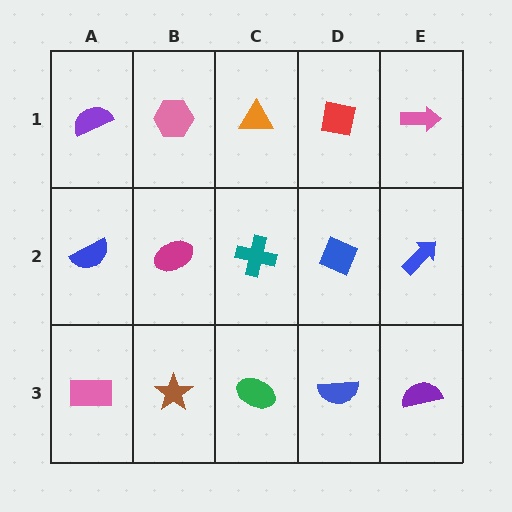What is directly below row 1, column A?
A blue semicircle.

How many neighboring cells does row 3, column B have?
3.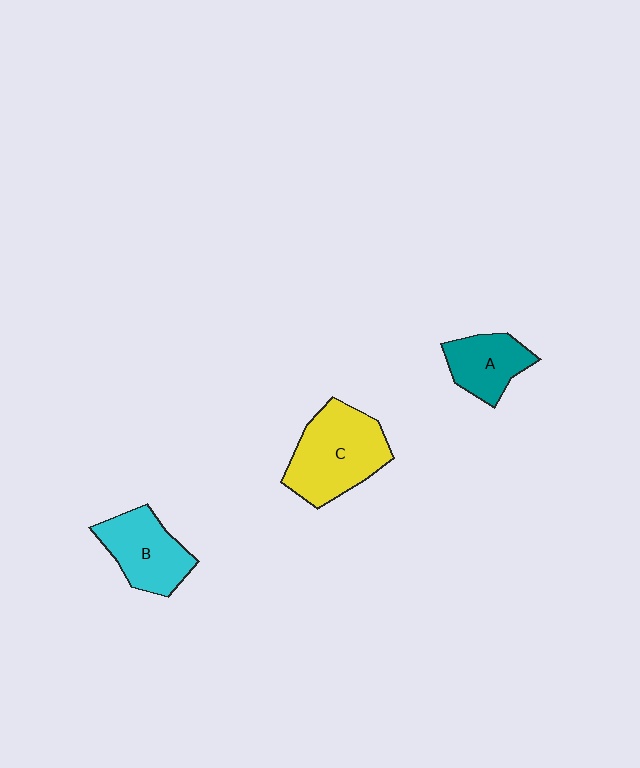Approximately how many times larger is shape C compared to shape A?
Approximately 1.7 times.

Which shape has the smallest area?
Shape A (teal).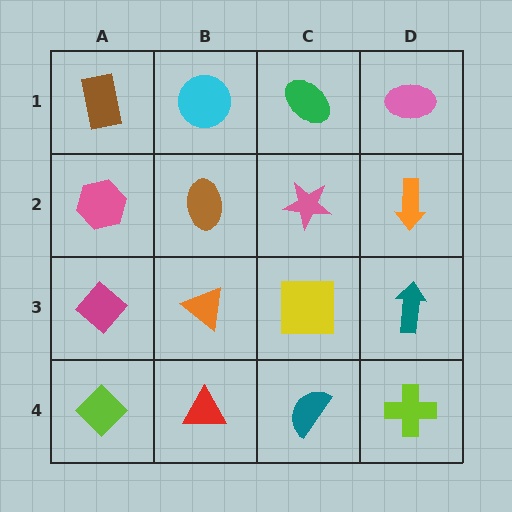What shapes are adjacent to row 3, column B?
A brown ellipse (row 2, column B), a red triangle (row 4, column B), a magenta diamond (row 3, column A), a yellow square (row 3, column C).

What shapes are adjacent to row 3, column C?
A pink star (row 2, column C), a teal semicircle (row 4, column C), an orange triangle (row 3, column B), a teal arrow (row 3, column D).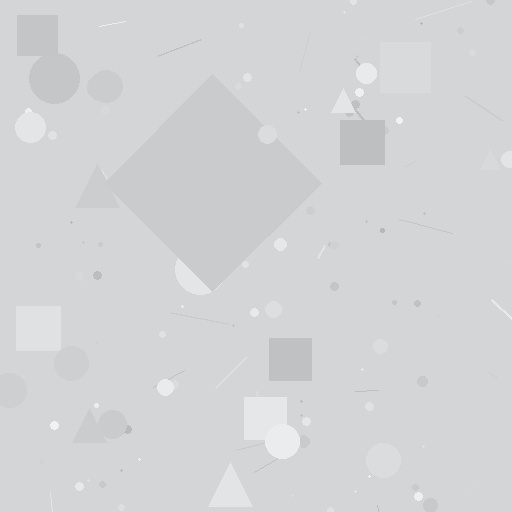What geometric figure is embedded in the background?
A diamond is embedded in the background.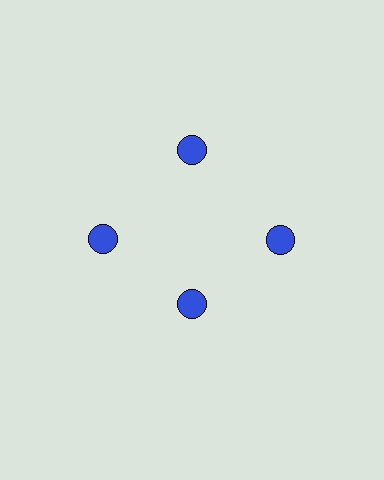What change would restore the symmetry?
The symmetry would be restored by moving it outward, back onto the ring so that all 4 circles sit at equal angles and equal distance from the center.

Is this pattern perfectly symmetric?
No. The 4 blue circles are arranged in a ring, but one element near the 6 o'clock position is pulled inward toward the center, breaking the 4-fold rotational symmetry.